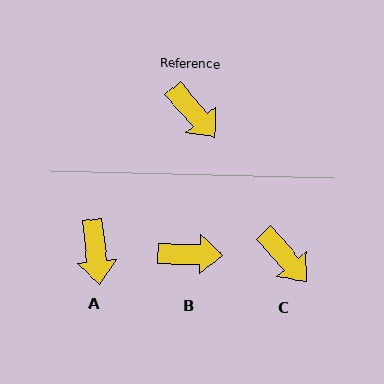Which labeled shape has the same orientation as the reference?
C.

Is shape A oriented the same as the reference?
No, it is off by about 35 degrees.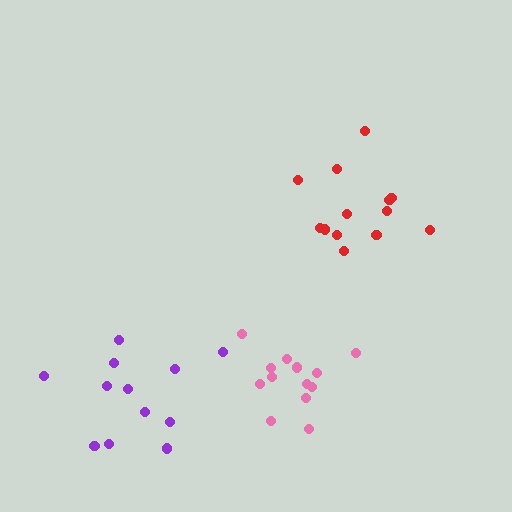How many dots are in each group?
Group 1: 13 dots, Group 2: 12 dots, Group 3: 13 dots (38 total).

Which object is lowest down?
The purple cluster is bottommost.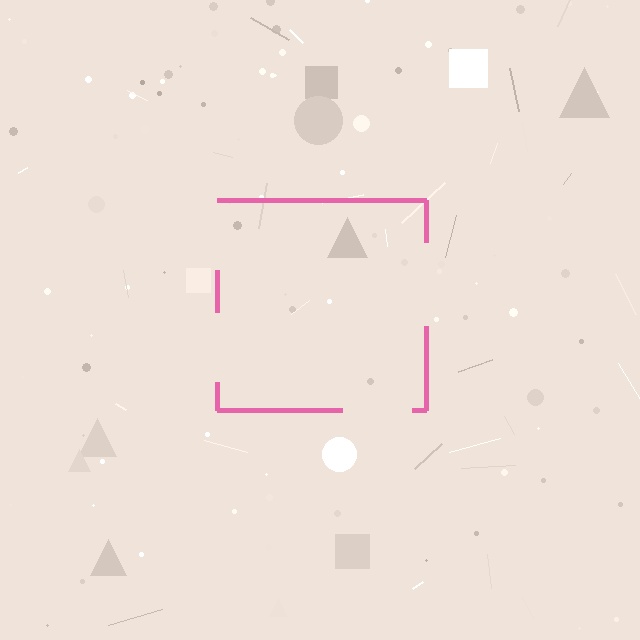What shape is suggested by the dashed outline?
The dashed outline suggests a square.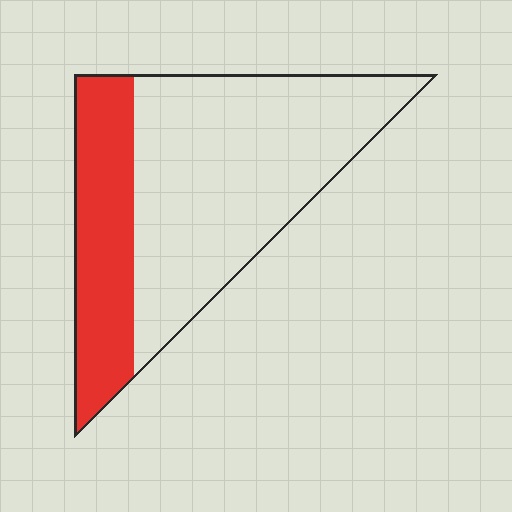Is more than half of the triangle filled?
No.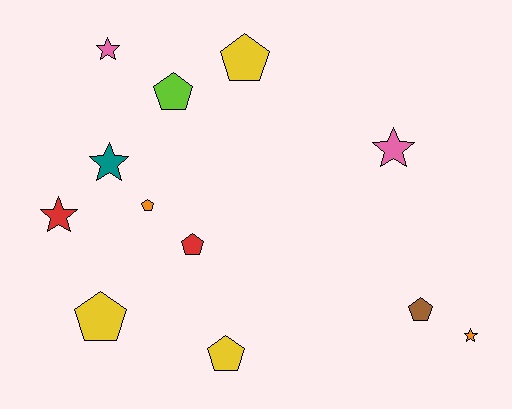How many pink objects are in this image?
There are 2 pink objects.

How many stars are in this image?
There are 5 stars.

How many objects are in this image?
There are 12 objects.